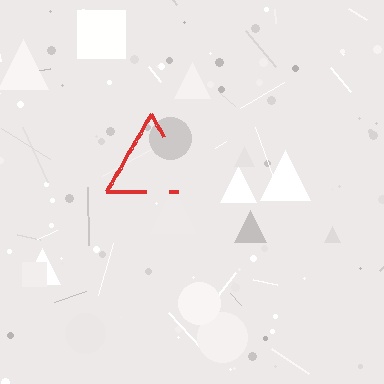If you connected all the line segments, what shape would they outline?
They would outline a triangle.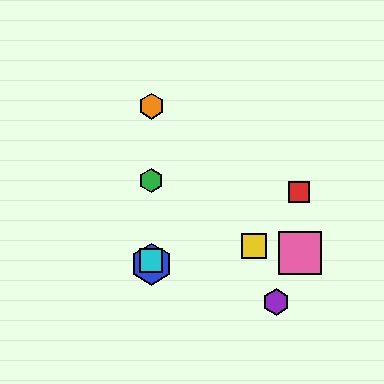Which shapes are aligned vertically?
The blue hexagon, the green hexagon, the orange hexagon, the cyan square are aligned vertically.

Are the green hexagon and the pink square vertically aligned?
No, the green hexagon is at x≈151 and the pink square is at x≈300.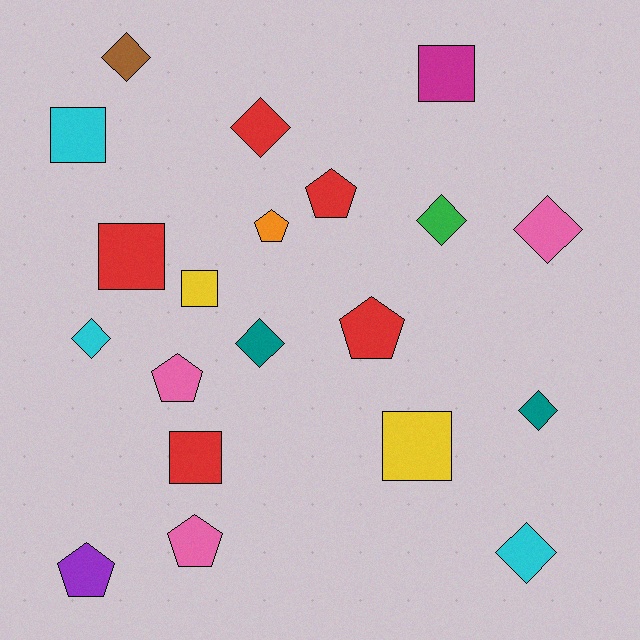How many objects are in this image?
There are 20 objects.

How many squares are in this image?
There are 6 squares.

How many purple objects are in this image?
There is 1 purple object.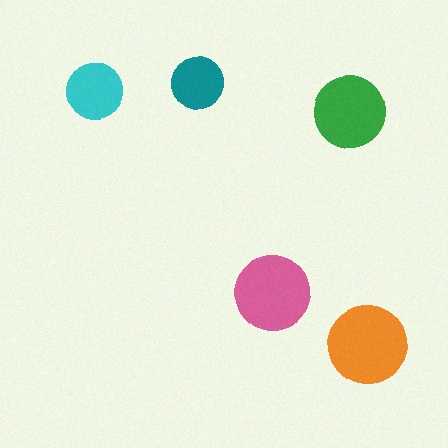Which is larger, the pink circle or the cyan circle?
The pink one.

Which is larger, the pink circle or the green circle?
The pink one.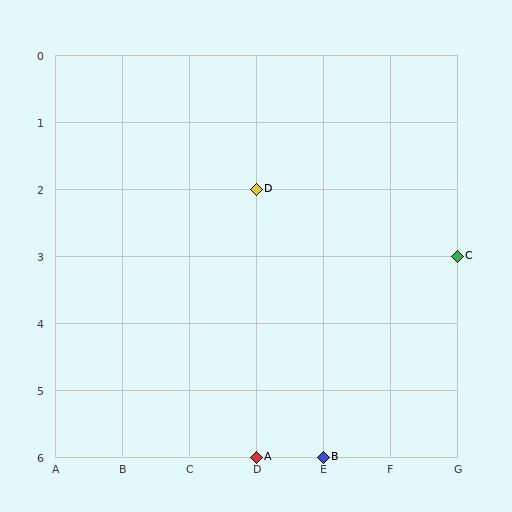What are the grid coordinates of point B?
Point B is at grid coordinates (E, 6).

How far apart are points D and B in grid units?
Points D and B are 1 column and 4 rows apart (about 4.1 grid units diagonally).